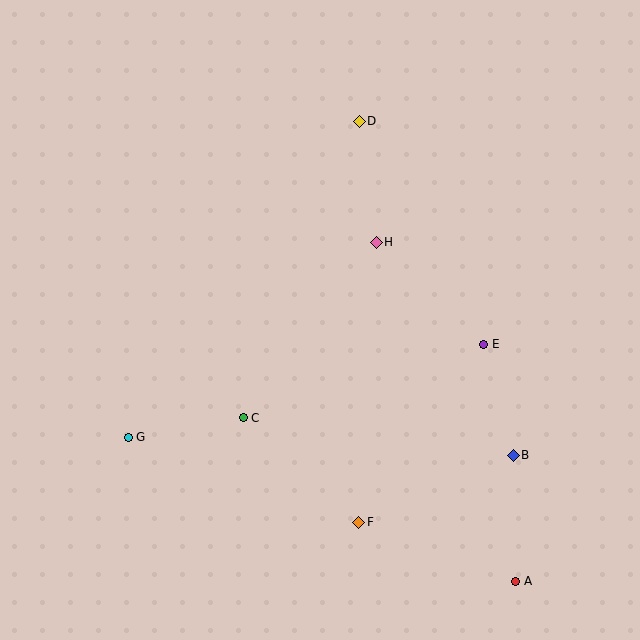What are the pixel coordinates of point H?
Point H is at (376, 242).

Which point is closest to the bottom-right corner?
Point A is closest to the bottom-right corner.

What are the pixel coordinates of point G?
Point G is at (128, 437).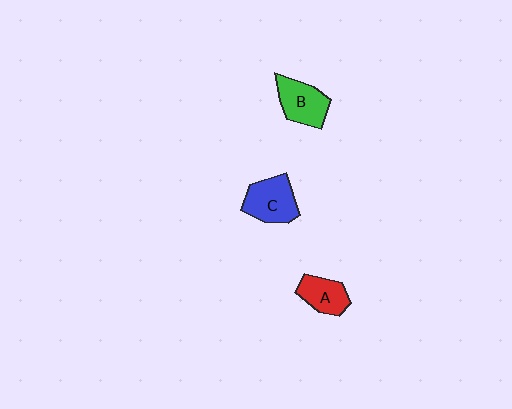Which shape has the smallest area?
Shape A (red).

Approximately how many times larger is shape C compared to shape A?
Approximately 1.4 times.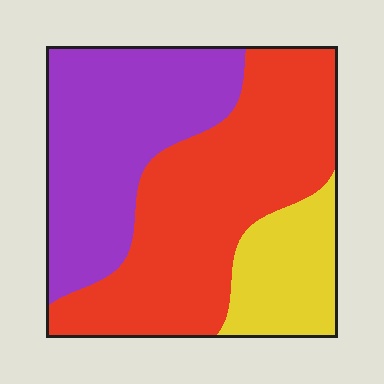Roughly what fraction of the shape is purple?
Purple covers about 35% of the shape.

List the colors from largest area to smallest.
From largest to smallest: red, purple, yellow.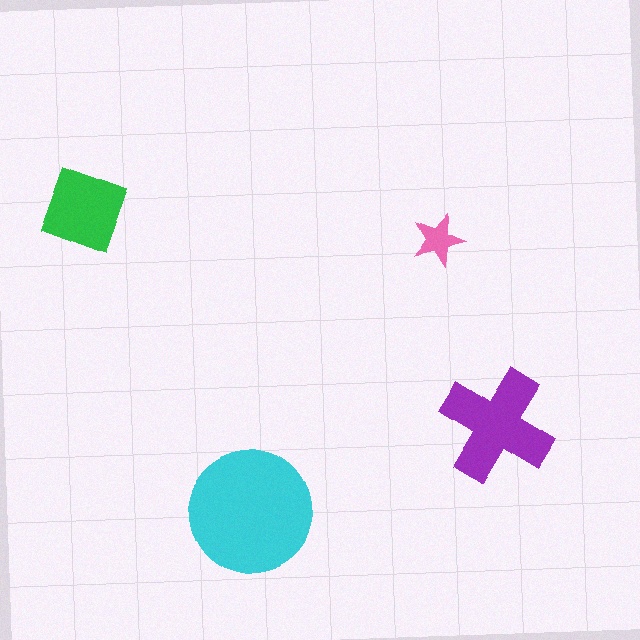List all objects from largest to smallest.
The cyan circle, the purple cross, the green diamond, the pink star.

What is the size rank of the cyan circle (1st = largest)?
1st.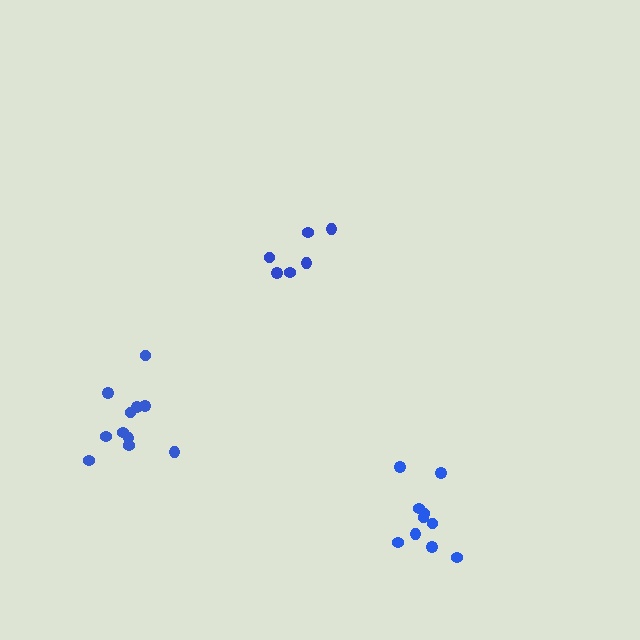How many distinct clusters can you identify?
There are 3 distinct clusters.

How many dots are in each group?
Group 1: 6 dots, Group 2: 10 dots, Group 3: 11 dots (27 total).